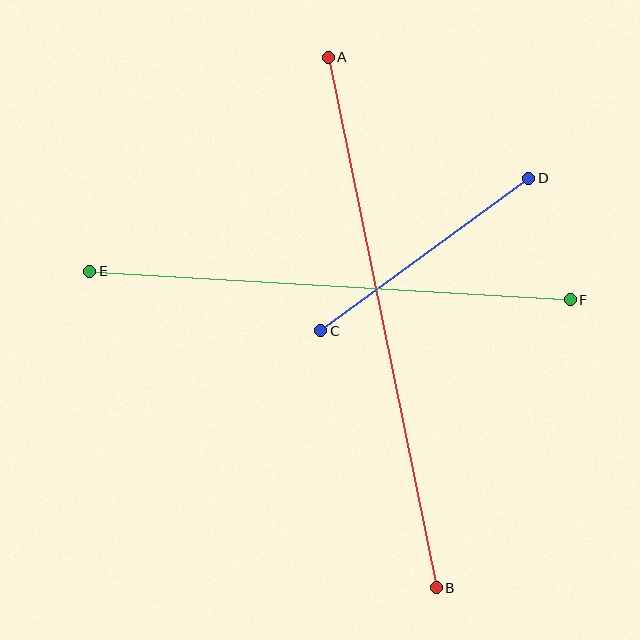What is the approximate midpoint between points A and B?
The midpoint is at approximately (382, 322) pixels.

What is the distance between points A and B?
The distance is approximately 542 pixels.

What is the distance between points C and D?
The distance is approximately 258 pixels.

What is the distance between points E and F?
The distance is approximately 481 pixels.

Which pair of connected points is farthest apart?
Points A and B are farthest apart.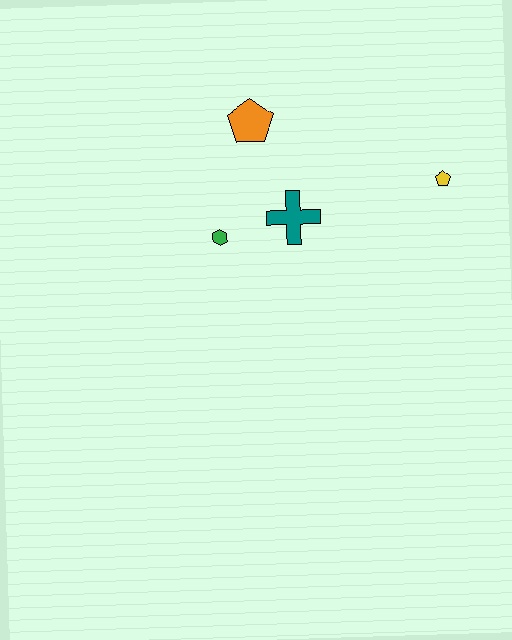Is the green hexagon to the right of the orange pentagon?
No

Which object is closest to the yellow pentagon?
The teal cross is closest to the yellow pentagon.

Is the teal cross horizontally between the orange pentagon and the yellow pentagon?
Yes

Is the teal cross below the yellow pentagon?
Yes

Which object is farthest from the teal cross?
The yellow pentagon is farthest from the teal cross.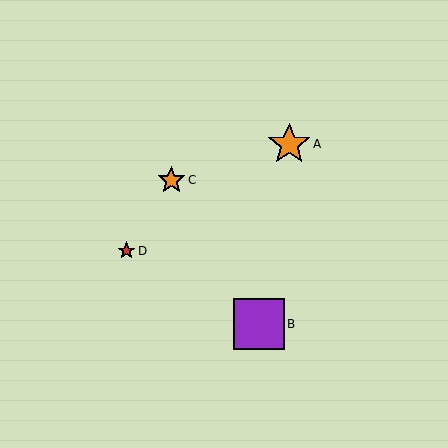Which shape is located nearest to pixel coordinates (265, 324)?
The purple square (labeled B) at (259, 324) is nearest to that location.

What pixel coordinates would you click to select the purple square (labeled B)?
Click at (259, 324) to select the purple square B.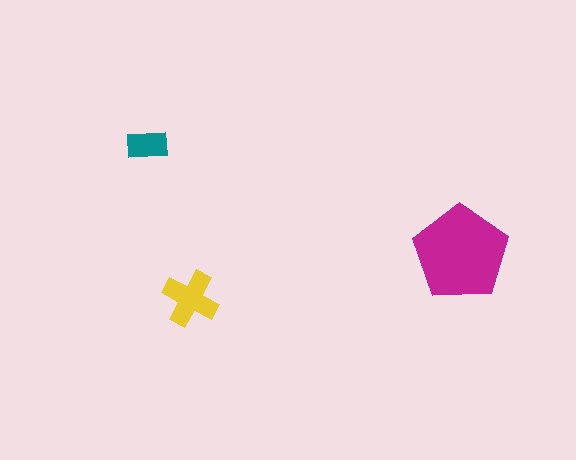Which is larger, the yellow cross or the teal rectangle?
The yellow cross.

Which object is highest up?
The teal rectangle is topmost.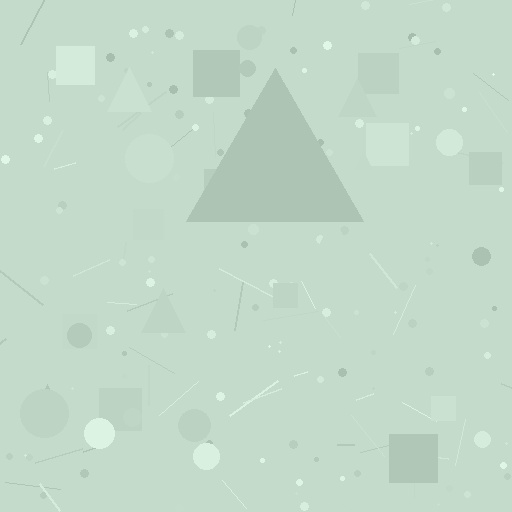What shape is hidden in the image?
A triangle is hidden in the image.